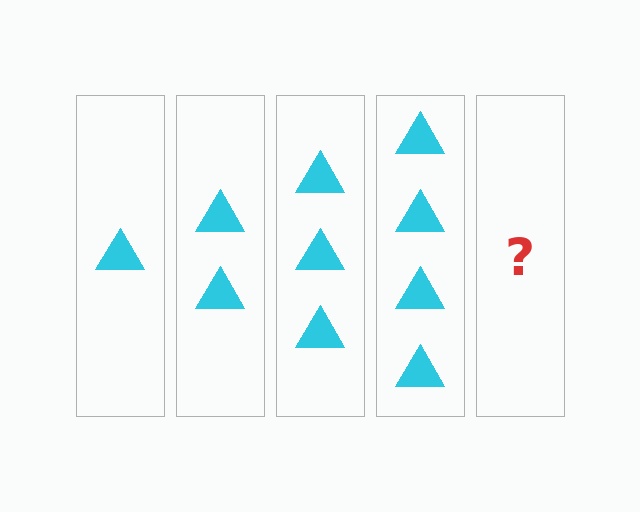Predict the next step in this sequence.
The next step is 5 triangles.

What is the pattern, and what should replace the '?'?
The pattern is that each step adds one more triangle. The '?' should be 5 triangles.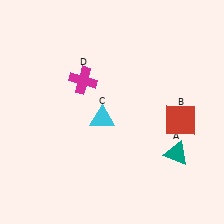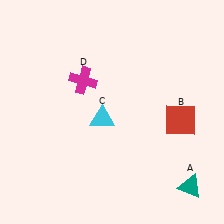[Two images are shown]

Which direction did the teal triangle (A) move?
The teal triangle (A) moved down.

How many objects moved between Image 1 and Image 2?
1 object moved between the two images.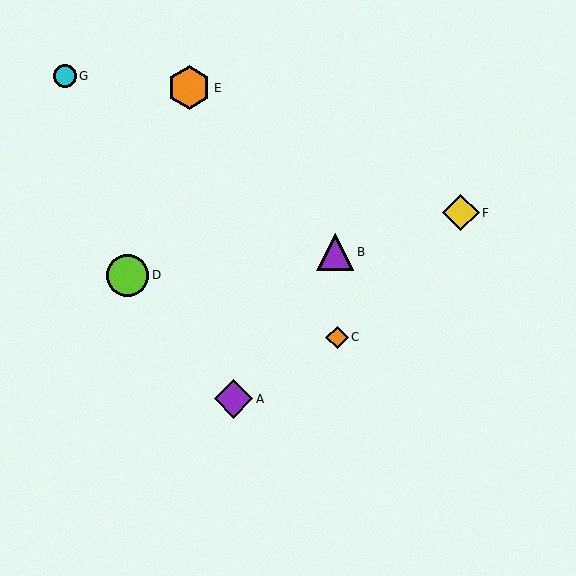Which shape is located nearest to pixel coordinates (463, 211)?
The yellow diamond (labeled F) at (461, 213) is nearest to that location.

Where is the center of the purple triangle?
The center of the purple triangle is at (335, 252).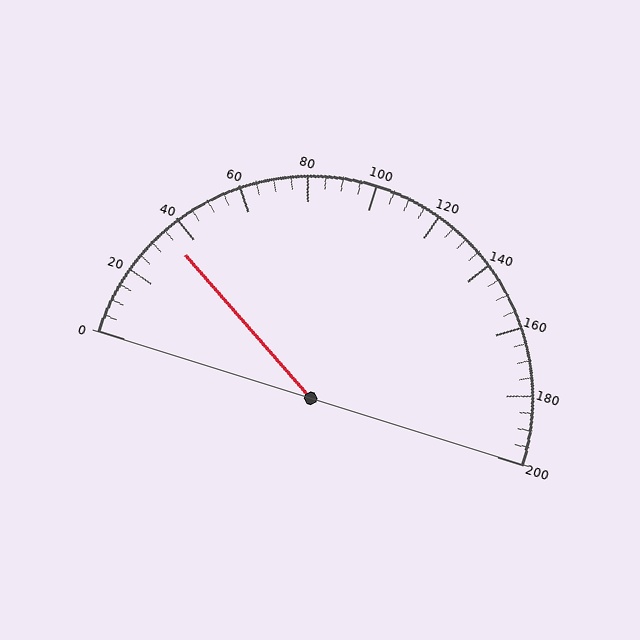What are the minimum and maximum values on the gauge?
The gauge ranges from 0 to 200.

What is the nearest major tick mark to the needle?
The nearest major tick mark is 40.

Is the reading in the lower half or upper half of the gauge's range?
The reading is in the lower half of the range (0 to 200).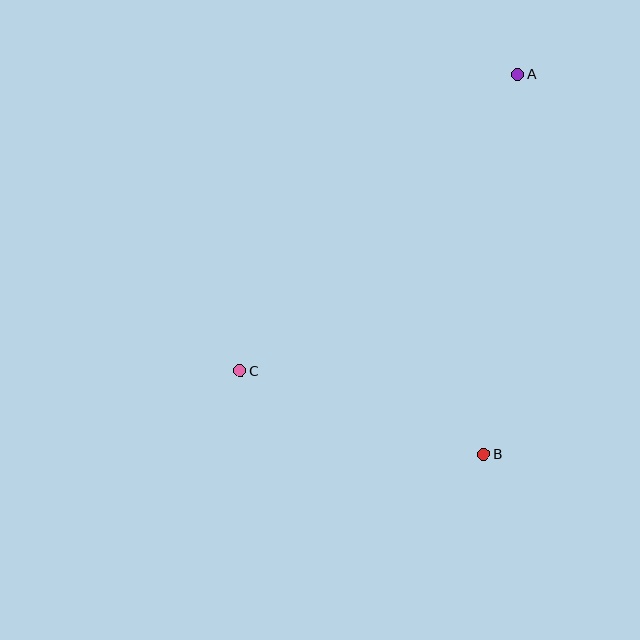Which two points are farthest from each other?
Points A and C are farthest from each other.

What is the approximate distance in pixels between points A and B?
The distance between A and B is approximately 381 pixels.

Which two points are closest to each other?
Points B and C are closest to each other.